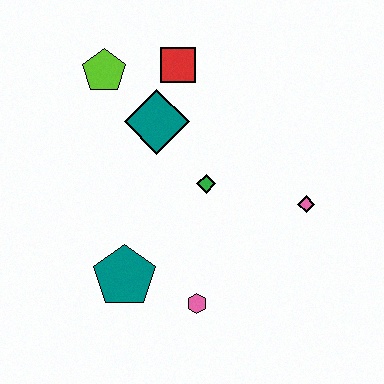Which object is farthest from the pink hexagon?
The lime pentagon is farthest from the pink hexagon.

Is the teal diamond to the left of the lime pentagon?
No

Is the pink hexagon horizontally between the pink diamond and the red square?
Yes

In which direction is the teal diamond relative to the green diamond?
The teal diamond is above the green diamond.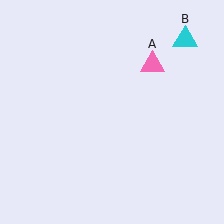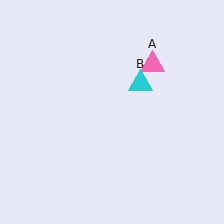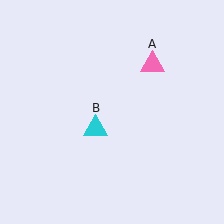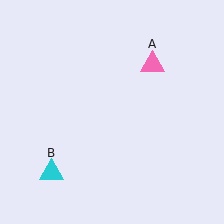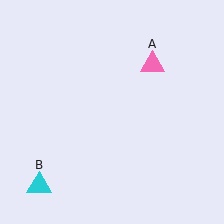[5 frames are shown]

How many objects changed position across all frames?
1 object changed position: cyan triangle (object B).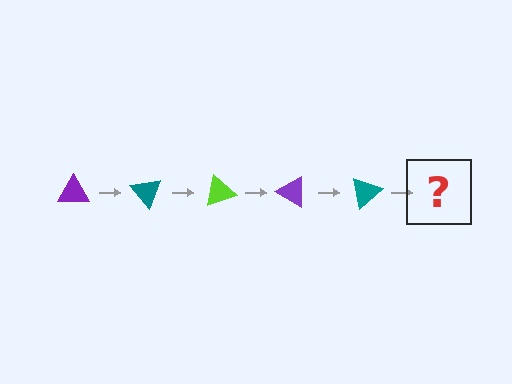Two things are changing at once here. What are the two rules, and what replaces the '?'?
The two rules are that it rotates 50 degrees each step and the color cycles through purple, teal, and lime. The '?' should be a lime triangle, rotated 250 degrees from the start.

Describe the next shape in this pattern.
It should be a lime triangle, rotated 250 degrees from the start.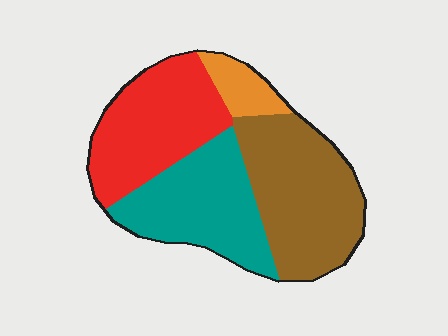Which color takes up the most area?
Brown, at roughly 35%.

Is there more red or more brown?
Brown.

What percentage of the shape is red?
Red takes up about one third (1/3) of the shape.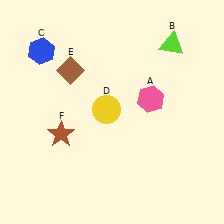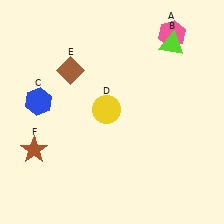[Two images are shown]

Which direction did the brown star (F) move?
The brown star (F) moved left.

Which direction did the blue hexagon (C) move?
The blue hexagon (C) moved down.